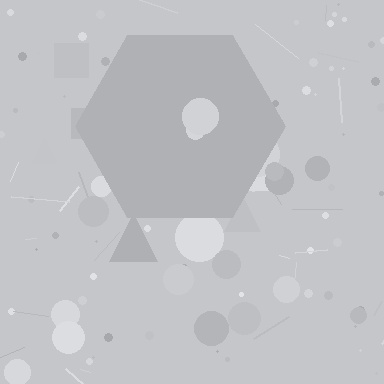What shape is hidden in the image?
A hexagon is hidden in the image.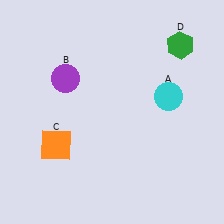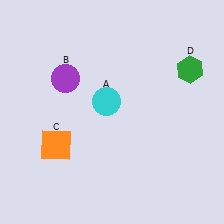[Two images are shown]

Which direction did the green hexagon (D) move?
The green hexagon (D) moved down.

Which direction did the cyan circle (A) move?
The cyan circle (A) moved left.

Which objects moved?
The objects that moved are: the cyan circle (A), the green hexagon (D).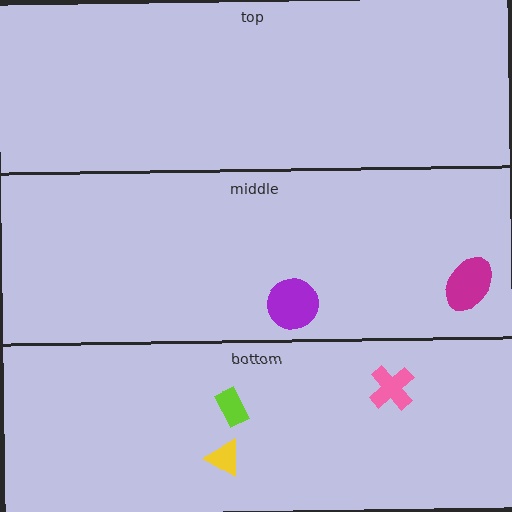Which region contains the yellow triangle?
The bottom region.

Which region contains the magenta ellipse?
The middle region.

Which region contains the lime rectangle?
The bottom region.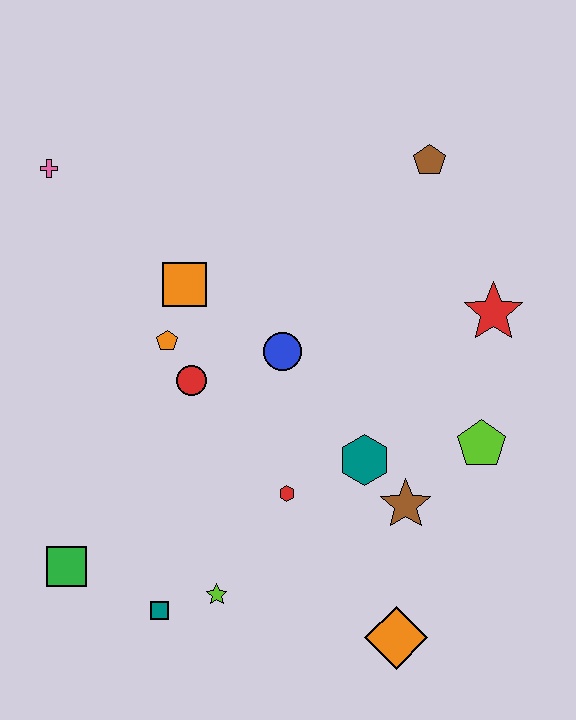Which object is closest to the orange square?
The orange pentagon is closest to the orange square.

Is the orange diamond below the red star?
Yes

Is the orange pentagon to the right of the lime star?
No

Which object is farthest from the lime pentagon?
The pink cross is farthest from the lime pentagon.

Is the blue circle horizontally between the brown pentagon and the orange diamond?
No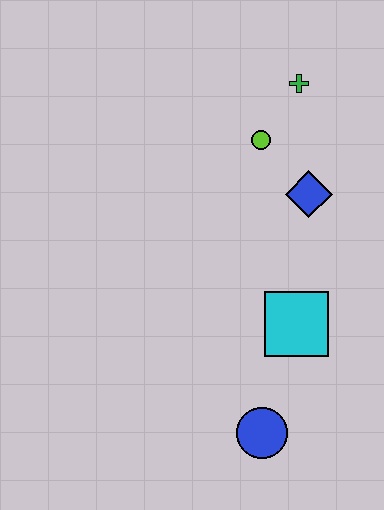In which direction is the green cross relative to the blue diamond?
The green cross is above the blue diamond.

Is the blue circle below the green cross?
Yes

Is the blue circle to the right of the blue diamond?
No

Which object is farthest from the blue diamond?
The blue circle is farthest from the blue diamond.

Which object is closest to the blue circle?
The cyan square is closest to the blue circle.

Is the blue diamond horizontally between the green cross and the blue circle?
No